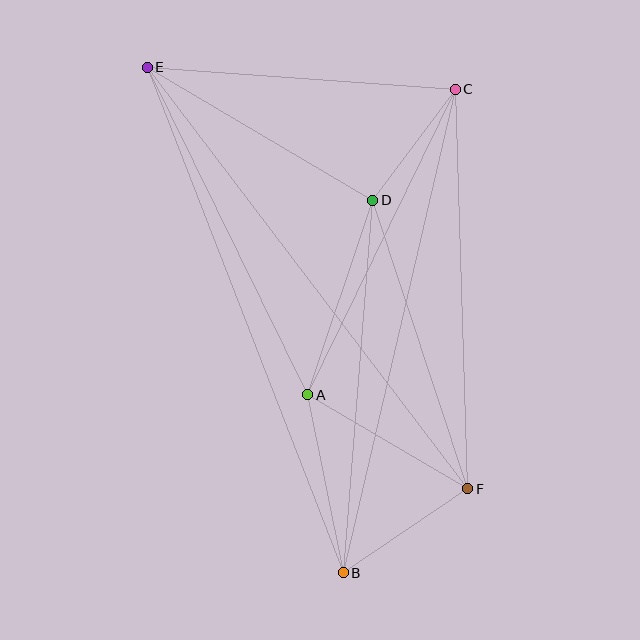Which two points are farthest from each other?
Points B and E are farthest from each other.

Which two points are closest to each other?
Points C and D are closest to each other.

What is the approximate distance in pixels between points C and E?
The distance between C and E is approximately 308 pixels.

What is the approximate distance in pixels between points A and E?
The distance between A and E is approximately 364 pixels.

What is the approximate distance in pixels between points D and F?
The distance between D and F is approximately 304 pixels.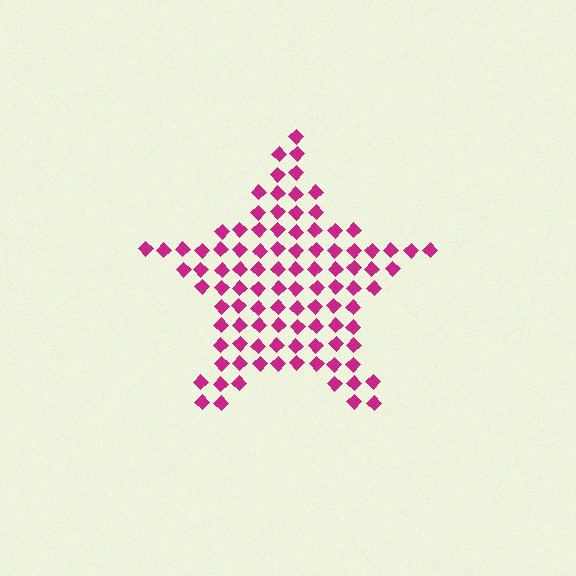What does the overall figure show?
The overall figure shows a star.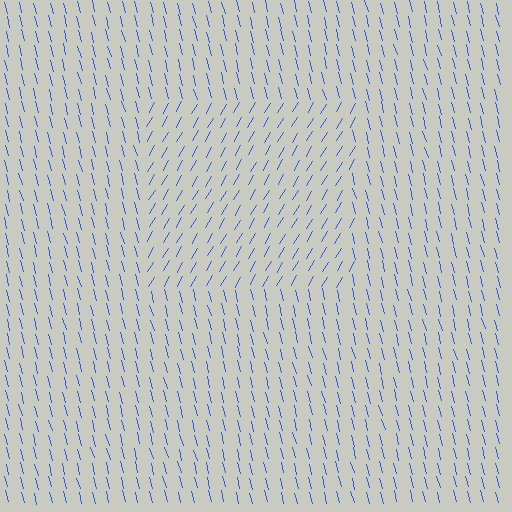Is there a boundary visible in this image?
Yes, there is a texture boundary formed by a change in line orientation.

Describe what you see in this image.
The image is filled with small blue line segments. A rectangle region in the image has lines oriented differently from the surrounding lines, creating a visible texture boundary.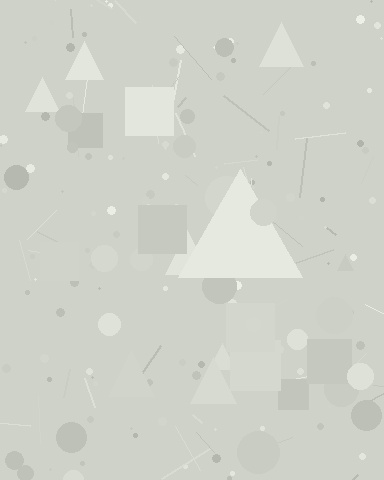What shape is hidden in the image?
A triangle is hidden in the image.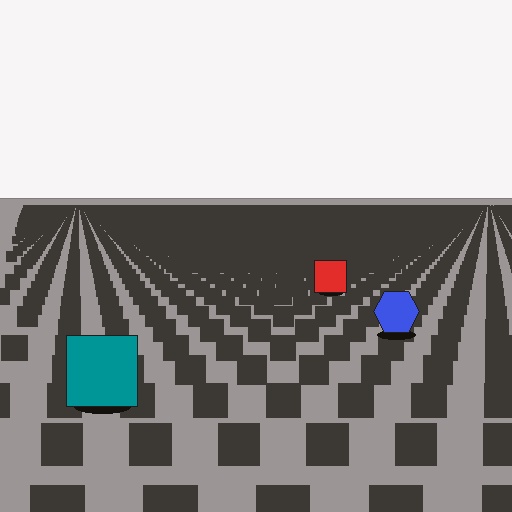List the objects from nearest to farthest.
From nearest to farthest: the teal square, the blue hexagon, the red square.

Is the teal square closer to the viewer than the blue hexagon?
Yes. The teal square is closer — you can tell from the texture gradient: the ground texture is coarser near it.